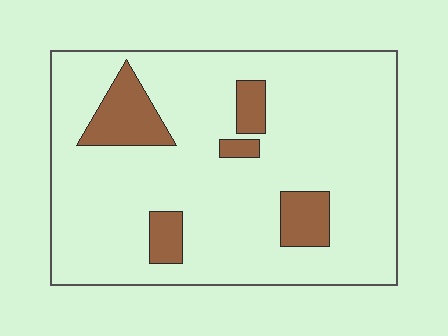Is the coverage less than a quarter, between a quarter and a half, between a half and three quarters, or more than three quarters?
Less than a quarter.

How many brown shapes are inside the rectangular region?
5.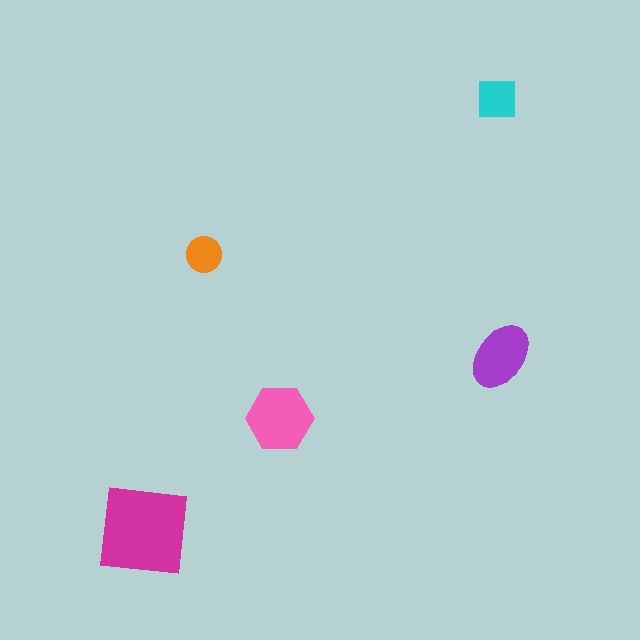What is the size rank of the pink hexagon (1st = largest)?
2nd.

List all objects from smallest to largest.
The orange circle, the cyan square, the purple ellipse, the pink hexagon, the magenta square.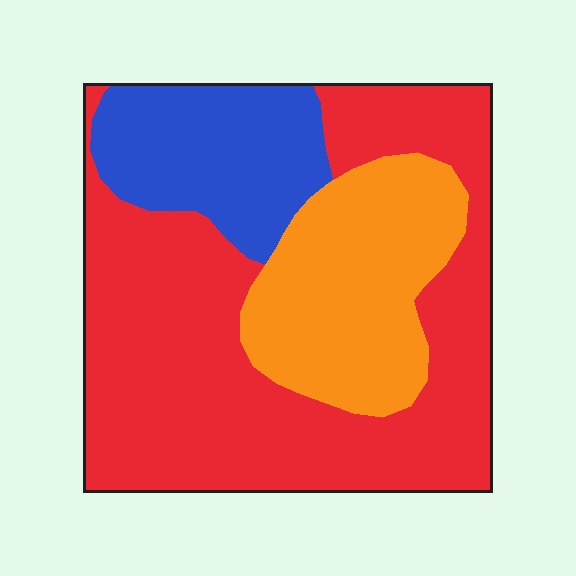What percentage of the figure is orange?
Orange takes up about one quarter (1/4) of the figure.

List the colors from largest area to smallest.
From largest to smallest: red, orange, blue.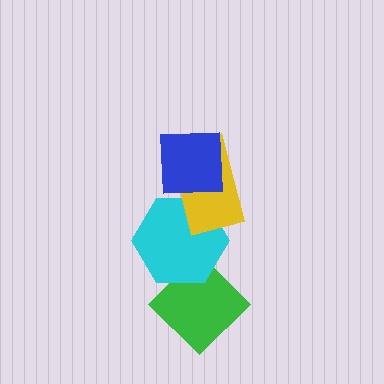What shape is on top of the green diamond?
The cyan hexagon is on top of the green diamond.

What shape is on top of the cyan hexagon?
The yellow rectangle is on top of the cyan hexagon.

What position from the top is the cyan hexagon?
The cyan hexagon is 3rd from the top.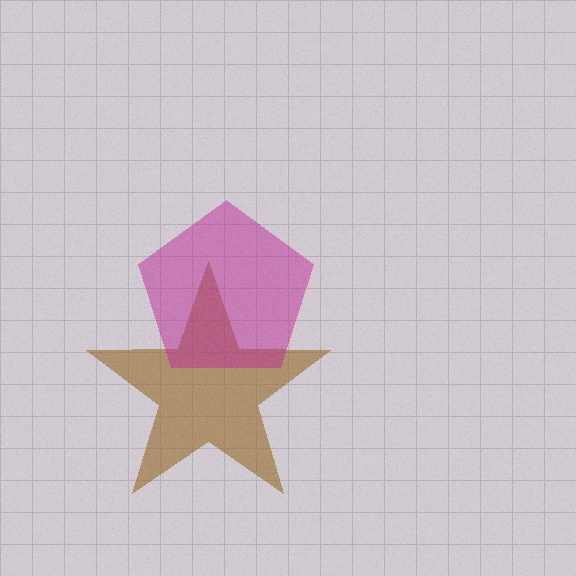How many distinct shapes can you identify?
There are 2 distinct shapes: a brown star, a magenta pentagon.